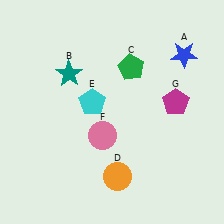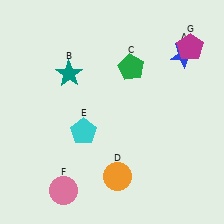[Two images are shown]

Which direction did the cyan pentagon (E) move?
The cyan pentagon (E) moved down.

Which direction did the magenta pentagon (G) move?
The magenta pentagon (G) moved up.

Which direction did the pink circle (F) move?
The pink circle (F) moved down.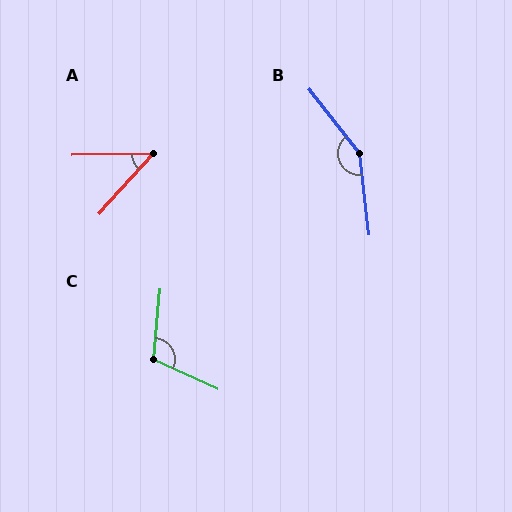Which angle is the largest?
B, at approximately 148 degrees.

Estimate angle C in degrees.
Approximately 109 degrees.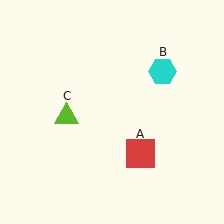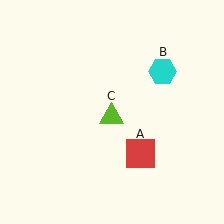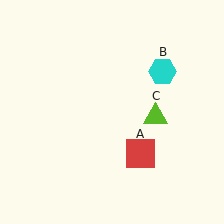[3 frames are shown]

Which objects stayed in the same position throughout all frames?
Red square (object A) and cyan hexagon (object B) remained stationary.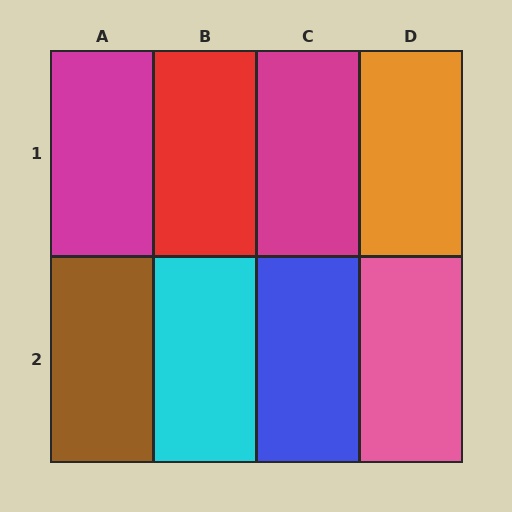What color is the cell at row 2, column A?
Brown.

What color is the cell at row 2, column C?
Blue.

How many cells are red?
1 cell is red.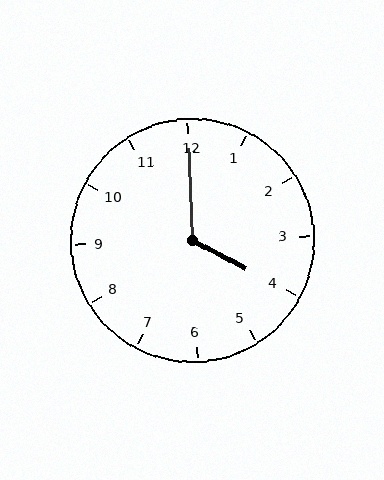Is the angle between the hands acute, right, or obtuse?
It is obtuse.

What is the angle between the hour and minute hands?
Approximately 120 degrees.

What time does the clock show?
4:00.